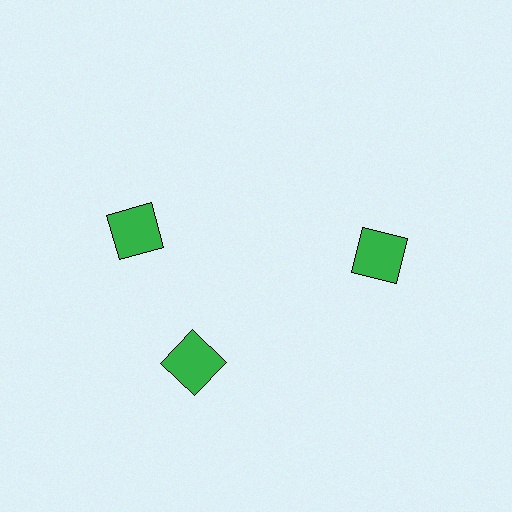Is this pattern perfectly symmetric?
No. The 3 green squares are arranged in a ring, but one element near the 11 o'clock position is rotated out of alignment along the ring, breaking the 3-fold rotational symmetry.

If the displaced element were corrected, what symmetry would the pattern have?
It would have 3-fold rotational symmetry — the pattern would map onto itself every 120 degrees.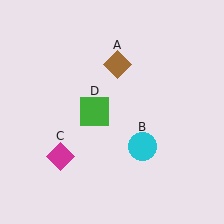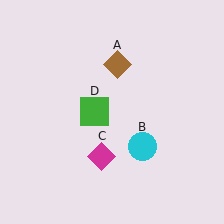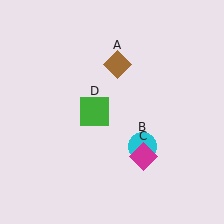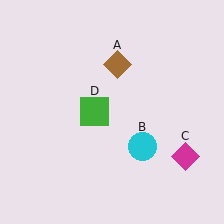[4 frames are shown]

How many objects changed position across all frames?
1 object changed position: magenta diamond (object C).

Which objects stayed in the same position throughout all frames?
Brown diamond (object A) and cyan circle (object B) and green square (object D) remained stationary.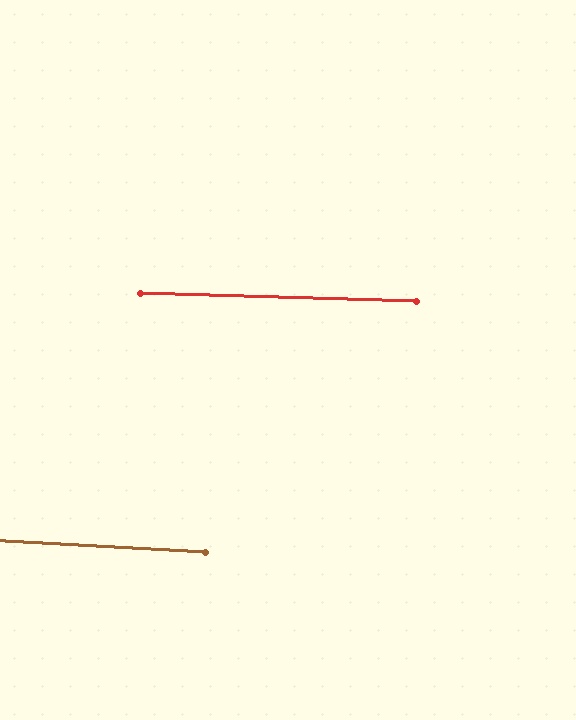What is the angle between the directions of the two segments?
Approximately 2 degrees.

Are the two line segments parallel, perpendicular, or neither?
Parallel — their directions differ by only 1.6°.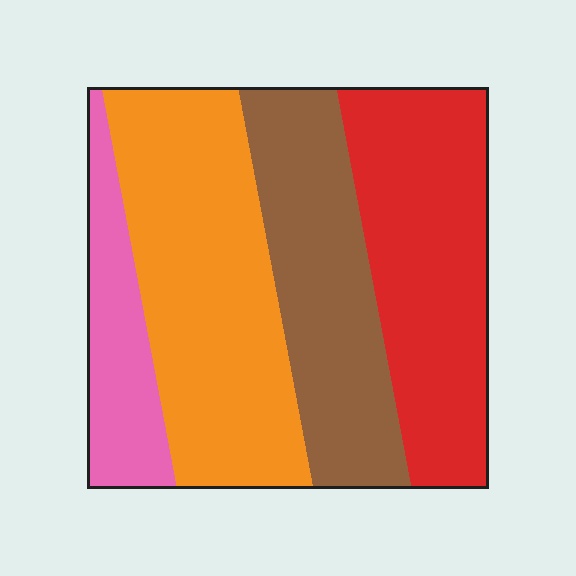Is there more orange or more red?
Orange.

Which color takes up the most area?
Orange, at roughly 35%.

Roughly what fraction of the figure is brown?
Brown takes up about one quarter (1/4) of the figure.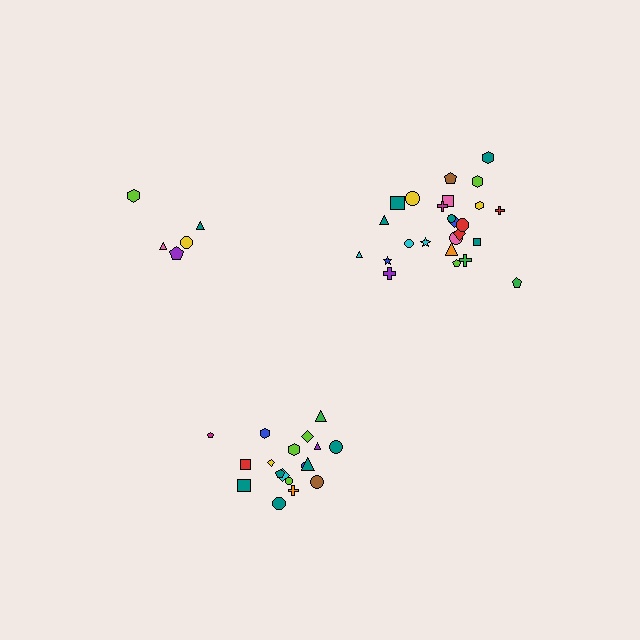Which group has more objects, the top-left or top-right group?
The top-right group.